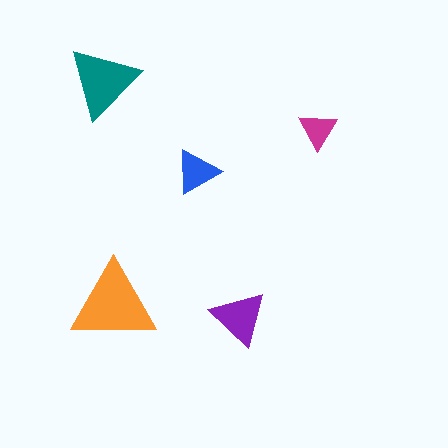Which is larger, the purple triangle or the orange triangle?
The orange one.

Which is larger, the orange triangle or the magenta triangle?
The orange one.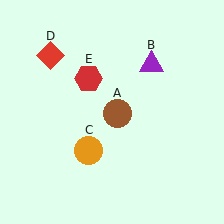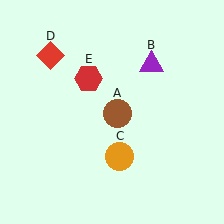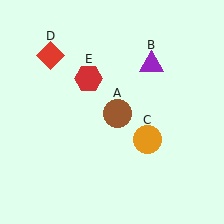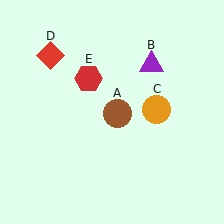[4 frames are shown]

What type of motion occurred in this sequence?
The orange circle (object C) rotated counterclockwise around the center of the scene.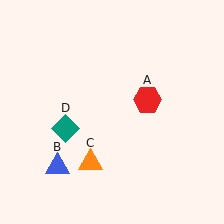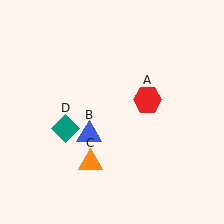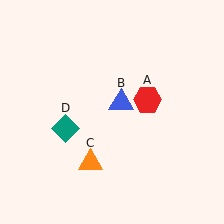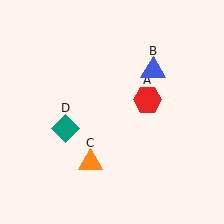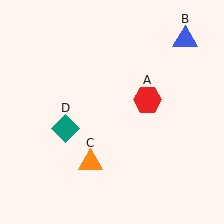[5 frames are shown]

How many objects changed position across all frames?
1 object changed position: blue triangle (object B).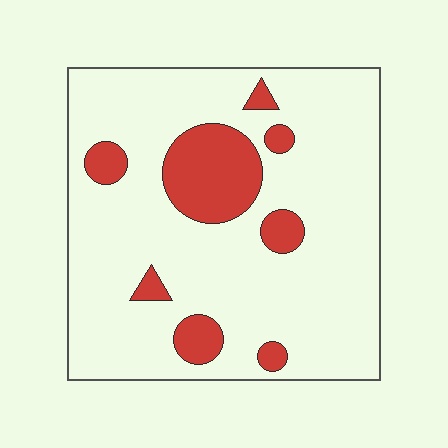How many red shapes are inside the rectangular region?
8.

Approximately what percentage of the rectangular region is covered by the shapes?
Approximately 15%.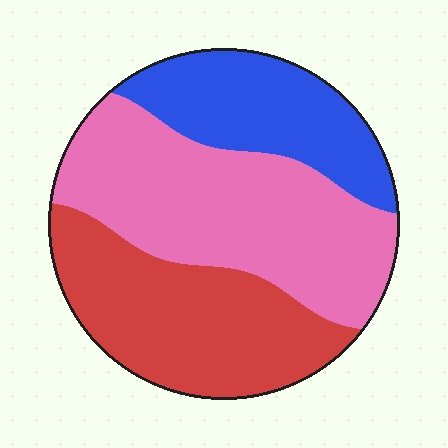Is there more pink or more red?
Pink.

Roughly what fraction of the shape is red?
Red takes up about one third (1/3) of the shape.